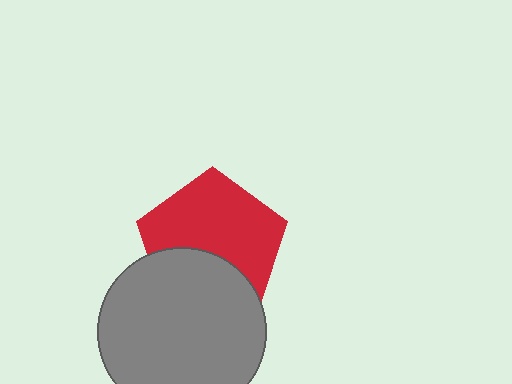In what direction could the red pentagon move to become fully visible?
The red pentagon could move up. That would shift it out from behind the gray circle entirely.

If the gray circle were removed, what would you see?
You would see the complete red pentagon.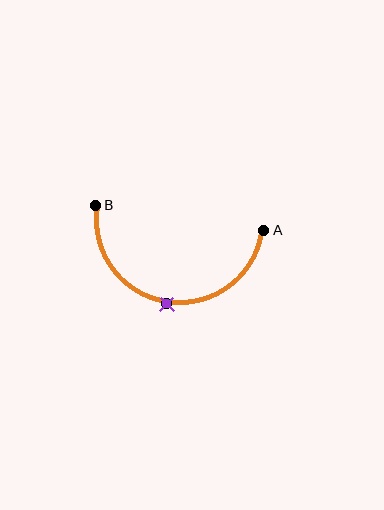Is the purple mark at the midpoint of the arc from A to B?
Yes. The purple mark lies on the arc at equal arc-length from both A and B — it is the arc midpoint.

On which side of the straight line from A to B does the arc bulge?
The arc bulges below the straight line connecting A and B.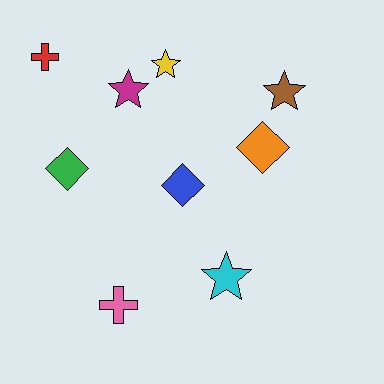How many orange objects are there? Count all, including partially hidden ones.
There is 1 orange object.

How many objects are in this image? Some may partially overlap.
There are 9 objects.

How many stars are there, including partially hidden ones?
There are 4 stars.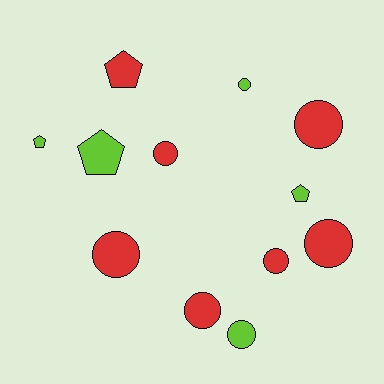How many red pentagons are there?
There is 1 red pentagon.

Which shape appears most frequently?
Circle, with 8 objects.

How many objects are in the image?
There are 12 objects.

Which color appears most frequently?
Red, with 7 objects.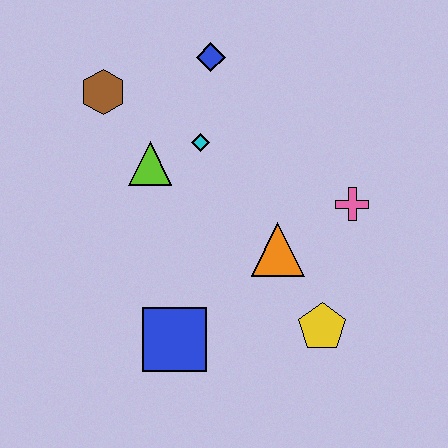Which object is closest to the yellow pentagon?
The orange triangle is closest to the yellow pentagon.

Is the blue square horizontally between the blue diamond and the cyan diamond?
No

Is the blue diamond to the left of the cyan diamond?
No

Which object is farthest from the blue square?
The blue diamond is farthest from the blue square.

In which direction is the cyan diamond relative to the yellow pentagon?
The cyan diamond is above the yellow pentagon.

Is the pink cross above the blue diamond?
No